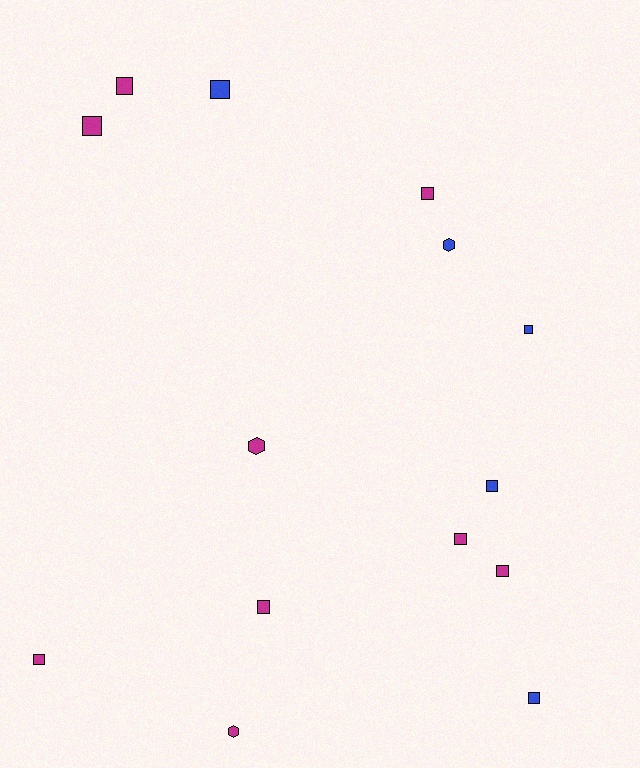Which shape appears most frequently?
Square, with 11 objects.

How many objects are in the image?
There are 14 objects.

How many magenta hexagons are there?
There are 2 magenta hexagons.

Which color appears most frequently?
Magenta, with 9 objects.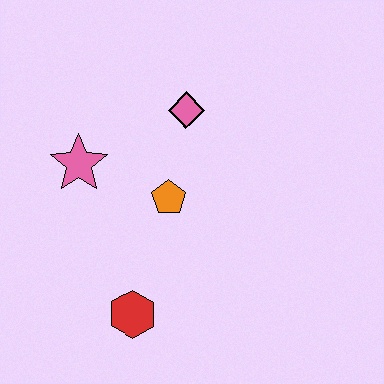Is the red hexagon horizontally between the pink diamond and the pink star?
Yes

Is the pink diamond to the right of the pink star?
Yes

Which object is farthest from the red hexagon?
The pink diamond is farthest from the red hexagon.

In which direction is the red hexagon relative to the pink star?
The red hexagon is below the pink star.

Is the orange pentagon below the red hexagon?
No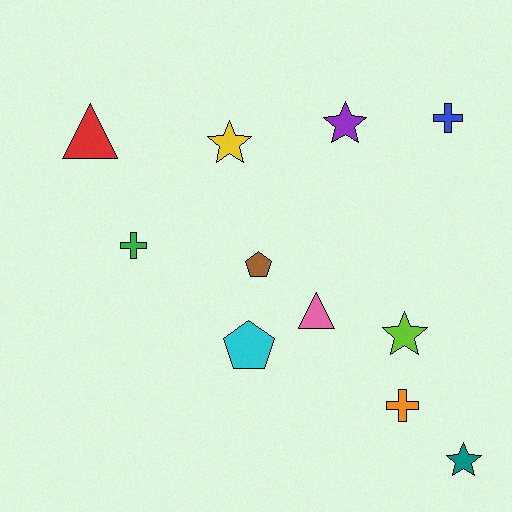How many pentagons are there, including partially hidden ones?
There are 2 pentagons.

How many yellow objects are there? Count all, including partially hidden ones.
There is 1 yellow object.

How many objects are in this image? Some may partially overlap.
There are 11 objects.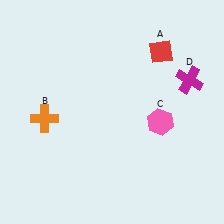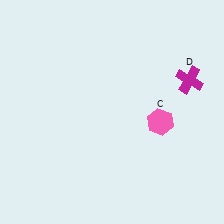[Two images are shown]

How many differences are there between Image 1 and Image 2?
There are 2 differences between the two images.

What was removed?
The orange cross (B), the red diamond (A) were removed in Image 2.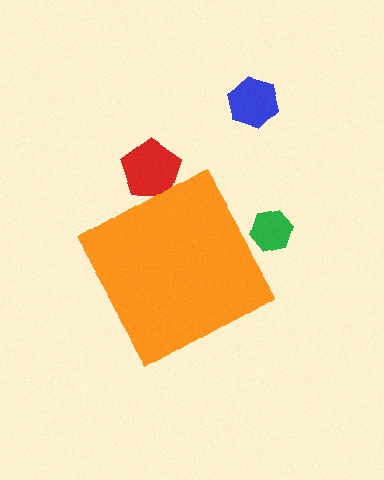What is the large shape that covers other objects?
An orange diamond.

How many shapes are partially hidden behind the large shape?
2 shapes are partially hidden.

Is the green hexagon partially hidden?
Yes, the green hexagon is partially hidden behind the orange diamond.